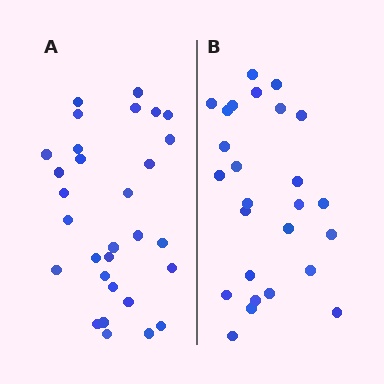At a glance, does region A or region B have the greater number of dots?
Region A (the left region) has more dots.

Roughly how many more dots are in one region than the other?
Region A has about 4 more dots than region B.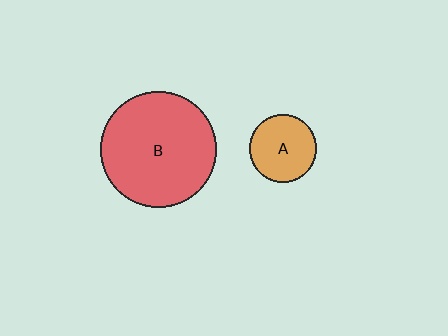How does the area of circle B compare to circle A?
Approximately 3.0 times.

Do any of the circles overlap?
No, none of the circles overlap.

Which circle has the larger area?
Circle B (red).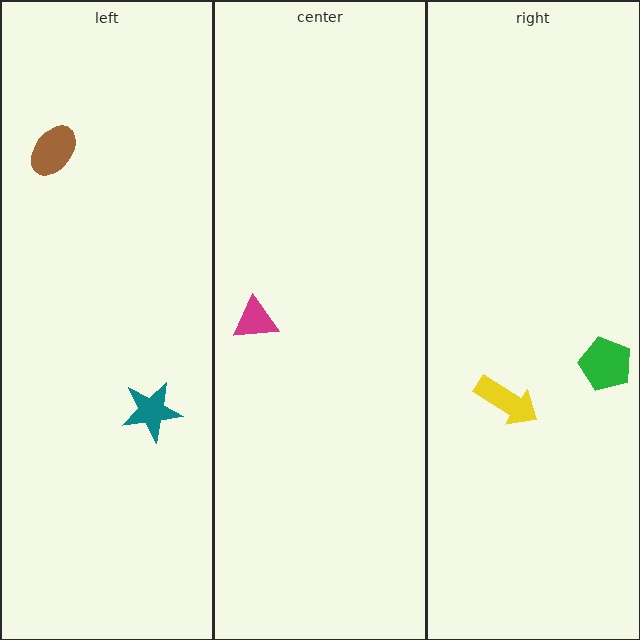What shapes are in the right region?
The green pentagon, the yellow arrow.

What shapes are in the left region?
The teal star, the brown ellipse.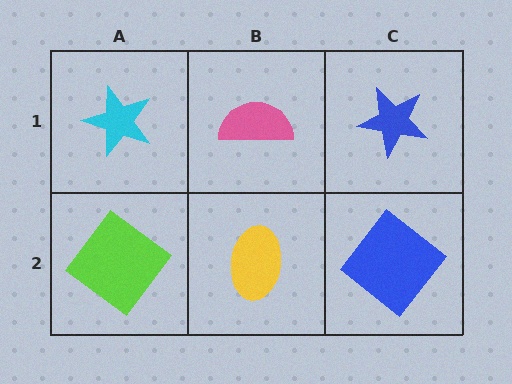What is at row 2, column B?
A yellow ellipse.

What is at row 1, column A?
A cyan star.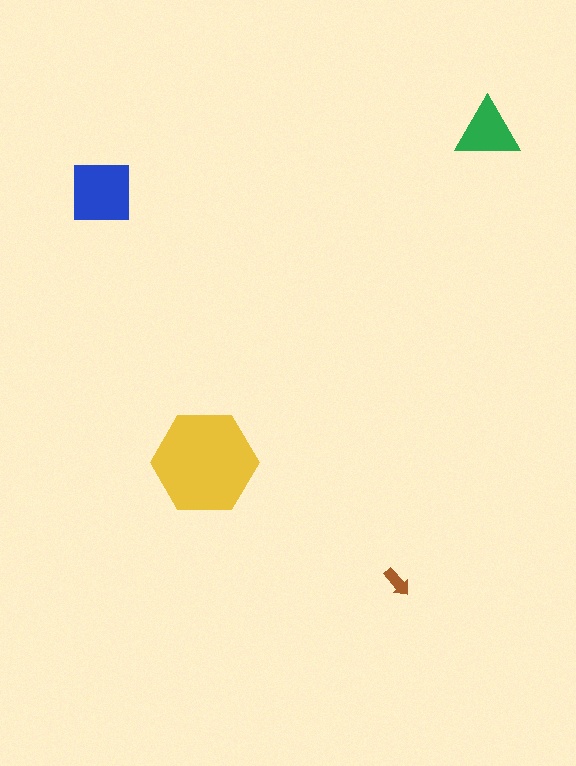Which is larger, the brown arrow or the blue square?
The blue square.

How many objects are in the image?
There are 4 objects in the image.